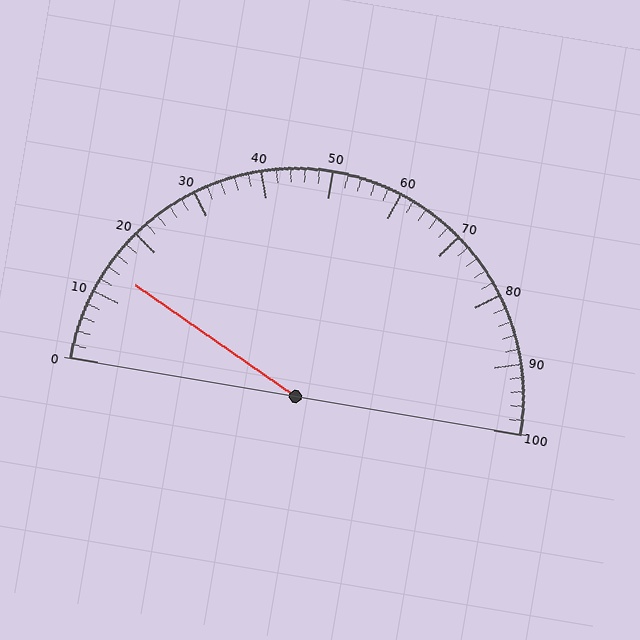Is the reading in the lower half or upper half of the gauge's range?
The reading is in the lower half of the range (0 to 100).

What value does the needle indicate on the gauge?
The needle indicates approximately 14.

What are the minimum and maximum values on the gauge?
The gauge ranges from 0 to 100.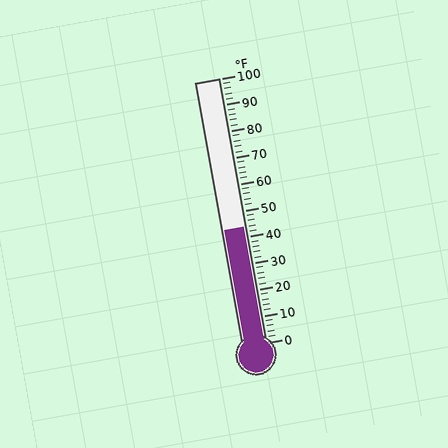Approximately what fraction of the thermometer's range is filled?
The thermometer is filled to approximately 45% of its range.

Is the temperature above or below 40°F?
The temperature is above 40°F.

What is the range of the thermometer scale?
The thermometer scale ranges from 0°F to 100°F.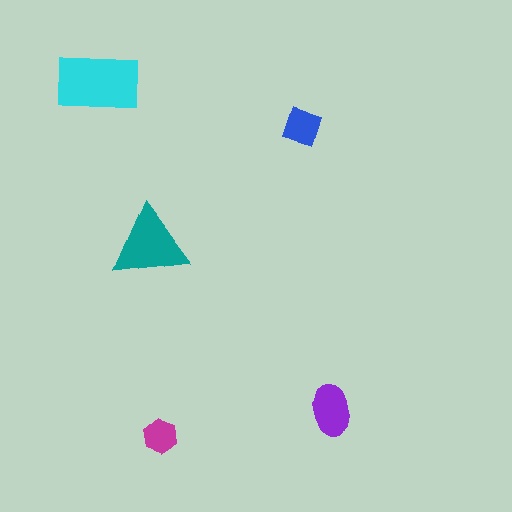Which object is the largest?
The cyan rectangle.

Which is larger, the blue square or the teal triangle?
The teal triangle.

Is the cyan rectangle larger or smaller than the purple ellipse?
Larger.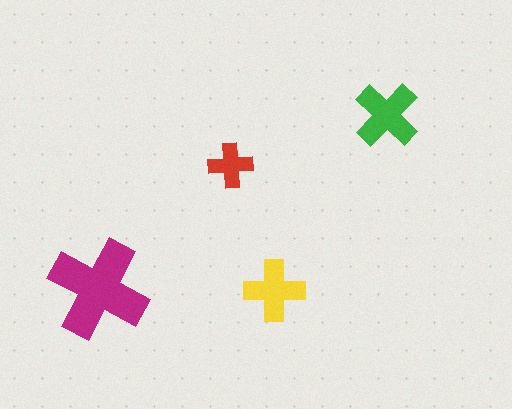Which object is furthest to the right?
The green cross is rightmost.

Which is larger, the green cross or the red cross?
The green one.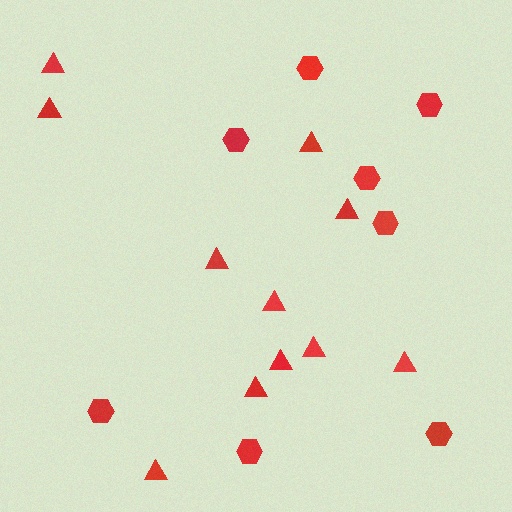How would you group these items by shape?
There are 2 groups: one group of hexagons (8) and one group of triangles (11).